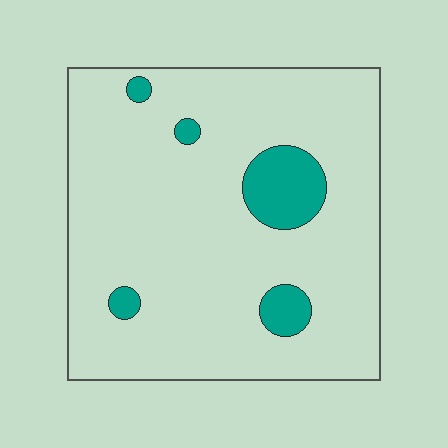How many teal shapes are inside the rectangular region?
5.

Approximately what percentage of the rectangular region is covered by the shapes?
Approximately 10%.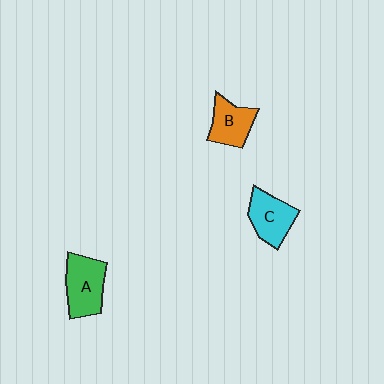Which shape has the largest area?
Shape A (green).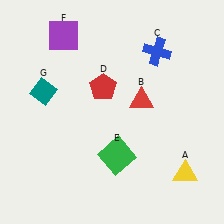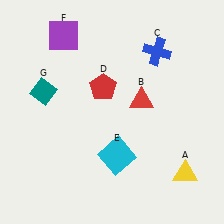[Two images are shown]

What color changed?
The square (E) changed from green in Image 1 to cyan in Image 2.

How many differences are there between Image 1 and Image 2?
There is 1 difference between the two images.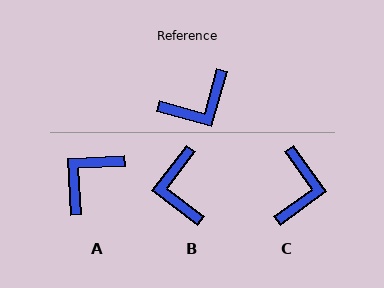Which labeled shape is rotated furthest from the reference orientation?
A, about 161 degrees away.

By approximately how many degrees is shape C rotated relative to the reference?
Approximately 52 degrees counter-clockwise.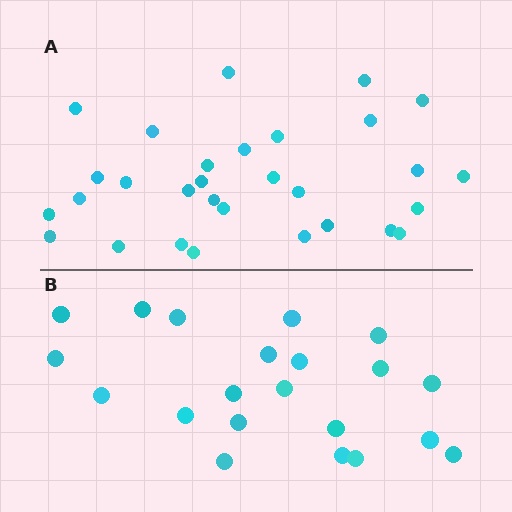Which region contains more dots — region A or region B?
Region A (the top region) has more dots.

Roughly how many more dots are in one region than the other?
Region A has roughly 8 or so more dots than region B.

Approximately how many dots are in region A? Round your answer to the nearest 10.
About 30 dots.